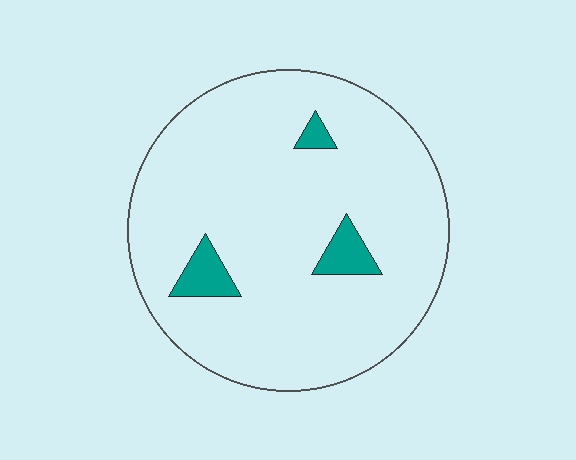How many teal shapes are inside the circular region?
3.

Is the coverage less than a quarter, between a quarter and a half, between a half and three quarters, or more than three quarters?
Less than a quarter.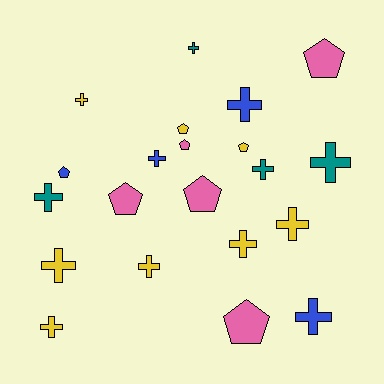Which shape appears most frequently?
Cross, with 13 objects.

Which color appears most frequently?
Yellow, with 8 objects.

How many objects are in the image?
There are 21 objects.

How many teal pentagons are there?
There are no teal pentagons.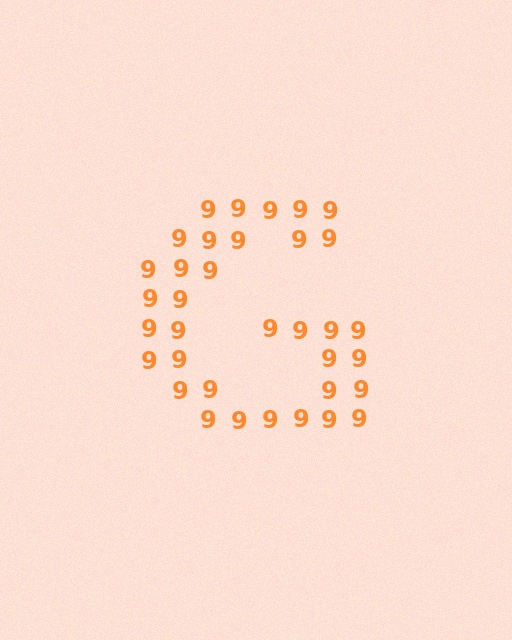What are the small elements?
The small elements are digit 9's.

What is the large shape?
The large shape is the letter G.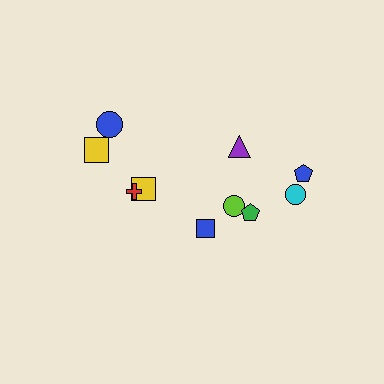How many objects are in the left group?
There are 4 objects.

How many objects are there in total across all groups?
There are 10 objects.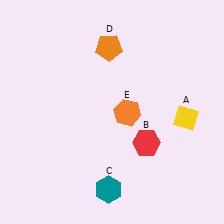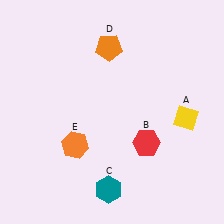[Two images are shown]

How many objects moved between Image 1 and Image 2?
1 object moved between the two images.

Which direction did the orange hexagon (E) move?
The orange hexagon (E) moved left.